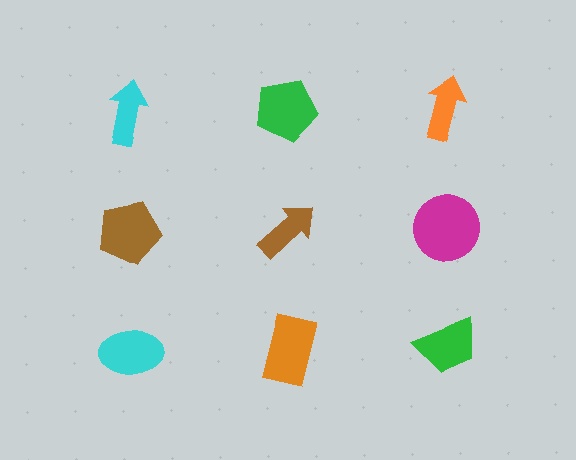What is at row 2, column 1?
A brown pentagon.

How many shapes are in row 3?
3 shapes.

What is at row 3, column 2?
An orange rectangle.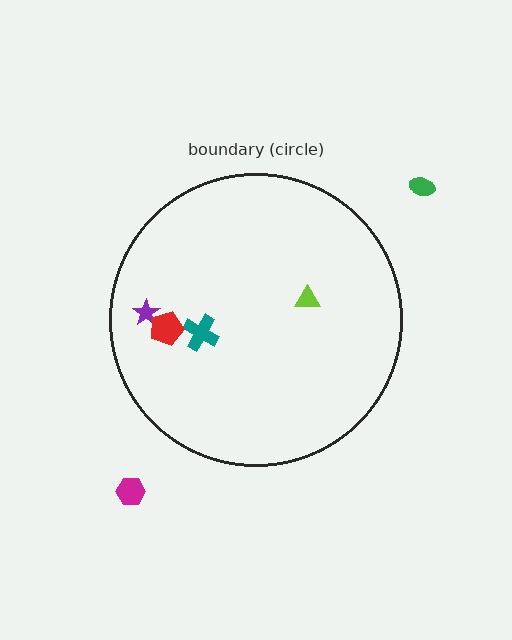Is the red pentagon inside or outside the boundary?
Inside.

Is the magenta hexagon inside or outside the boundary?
Outside.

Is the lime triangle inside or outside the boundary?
Inside.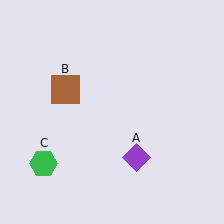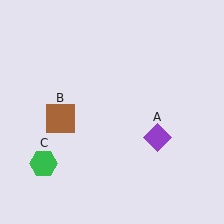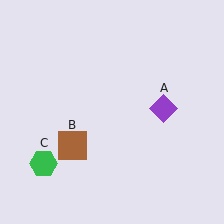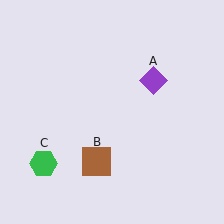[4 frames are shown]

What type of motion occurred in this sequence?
The purple diamond (object A), brown square (object B) rotated counterclockwise around the center of the scene.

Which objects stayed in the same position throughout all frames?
Green hexagon (object C) remained stationary.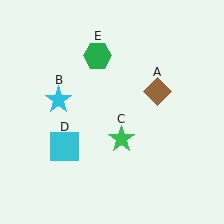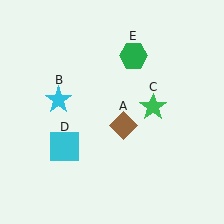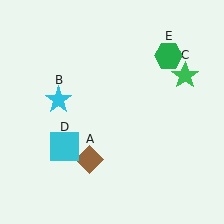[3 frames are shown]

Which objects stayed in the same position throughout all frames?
Cyan star (object B) and cyan square (object D) remained stationary.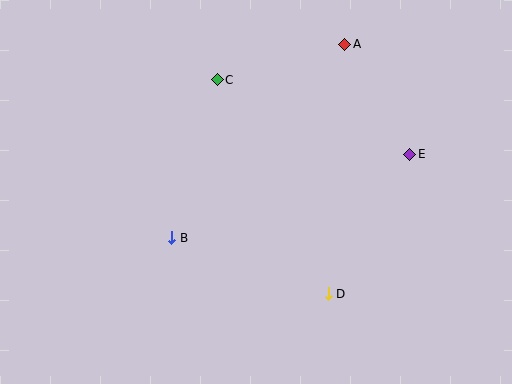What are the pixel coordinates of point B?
Point B is at (172, 238).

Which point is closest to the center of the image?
Point B at (172, 238) is closest to the center.